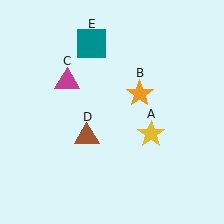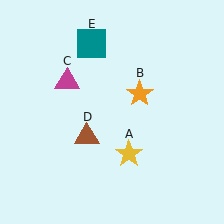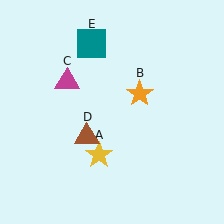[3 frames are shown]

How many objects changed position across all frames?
1 object changed position: yellow star (object A).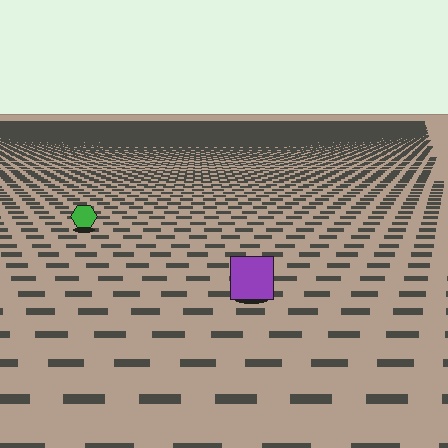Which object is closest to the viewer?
The purple square is closest. The texture marks near it are larger and more spread out.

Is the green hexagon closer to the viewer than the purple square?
No. The purple square is closer — you can tell from the texture gradient: the ground texture is coarser near it.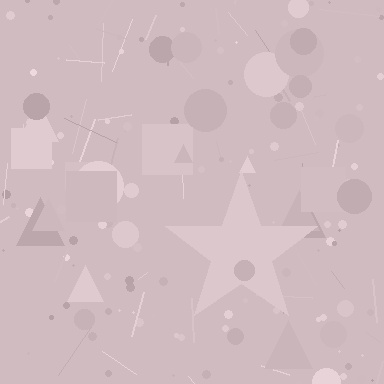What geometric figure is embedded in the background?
A star is embedded in the background.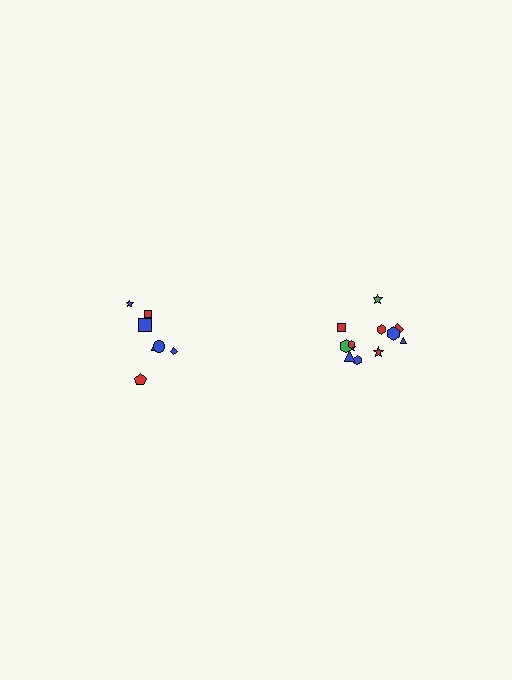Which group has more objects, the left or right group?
The right group.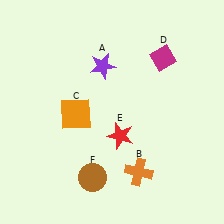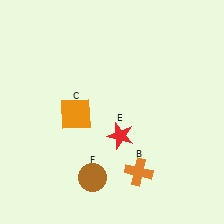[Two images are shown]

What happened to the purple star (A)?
The purple star (A) was removed in Image 2. It was in the top-left area of Image 1.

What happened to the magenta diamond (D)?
The magenta diamond (D) was removed in Image 2. It was in the top-right area of Image 1.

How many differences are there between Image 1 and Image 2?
There are 2 differences between the two images.